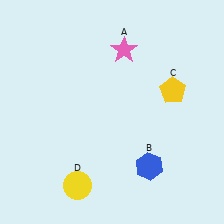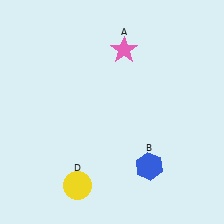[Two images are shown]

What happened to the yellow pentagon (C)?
The yellow pentagon (C) was removed in Image 2. It was in the top-right area of Image 1.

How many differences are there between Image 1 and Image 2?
There is 1 difference between the two images.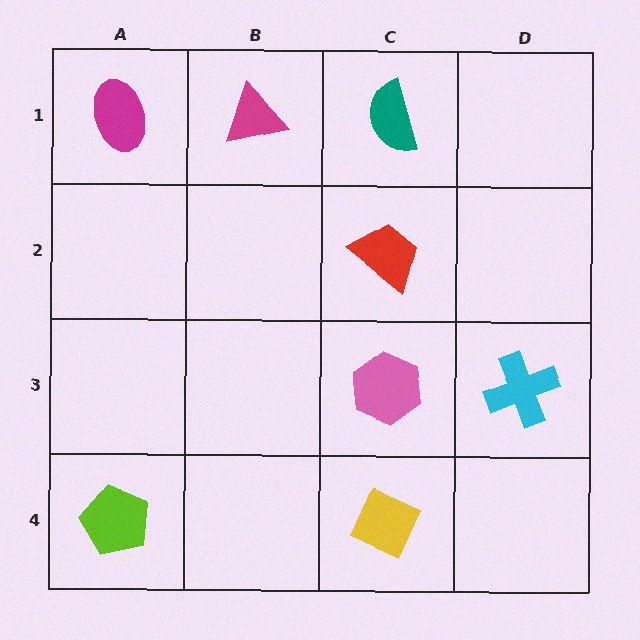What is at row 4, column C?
A yellow diamond.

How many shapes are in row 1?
3 shapes.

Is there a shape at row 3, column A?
No, that cell is empty.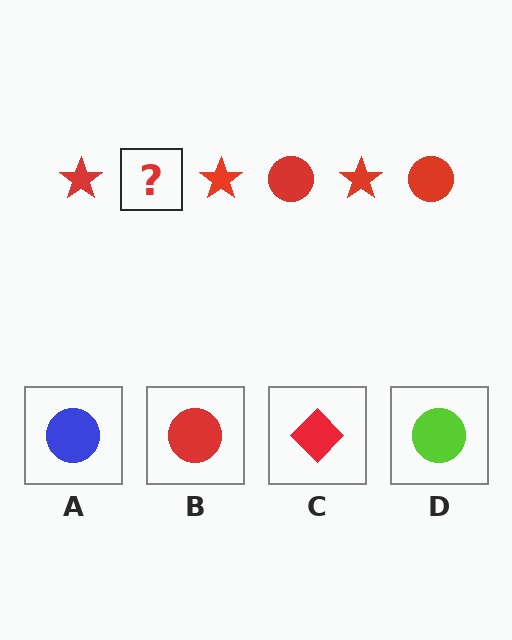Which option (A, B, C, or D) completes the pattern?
B.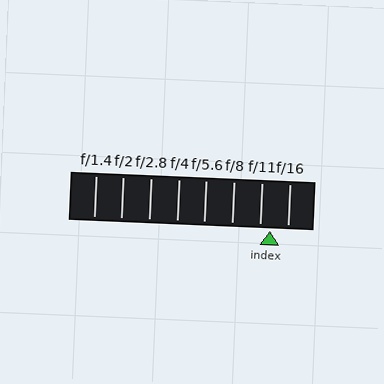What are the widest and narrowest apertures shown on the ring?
The widest aperture shown is f/1.4 and the narrowest is f/16.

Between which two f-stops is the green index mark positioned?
The index mark is between f/11 and f/16.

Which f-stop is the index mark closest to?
The index mark is closest to f/11.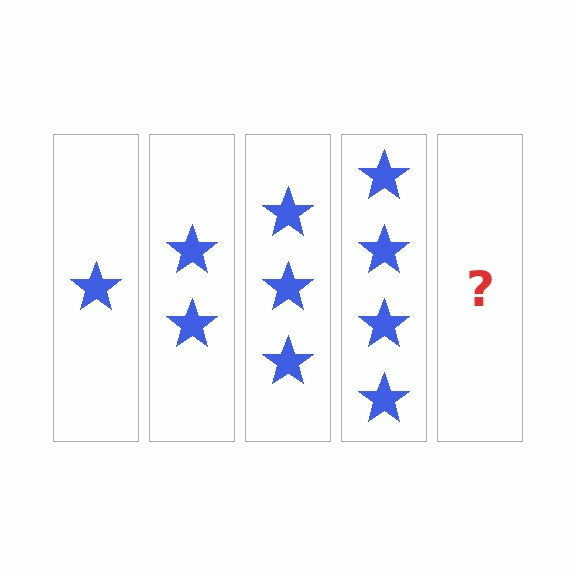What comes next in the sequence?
The next element should be 5 stars.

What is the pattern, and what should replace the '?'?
The pattern is that each step adds one more star. The '?' should be 5 stars.